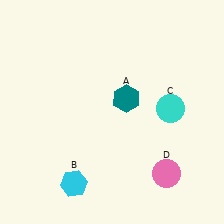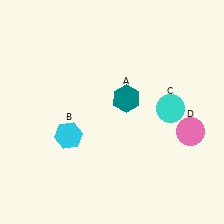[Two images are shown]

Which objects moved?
The objects that moved are: the cyan hexagon (B), the pink circle (D).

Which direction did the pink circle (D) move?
The pink circle (D) moved up.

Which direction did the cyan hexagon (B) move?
The cyan hexagon (B) moved up.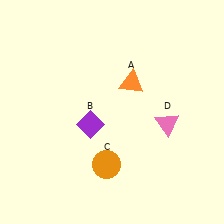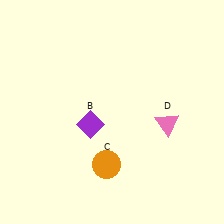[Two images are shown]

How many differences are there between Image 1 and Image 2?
There is 1 difference between the two images.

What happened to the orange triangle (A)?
The orange triangle (A) was removed in Image 2. It was in the top-right area of Image 1.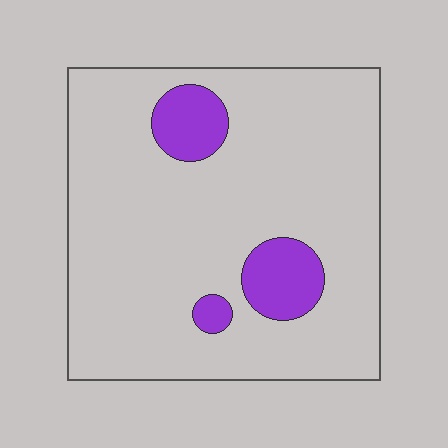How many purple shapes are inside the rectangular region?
3.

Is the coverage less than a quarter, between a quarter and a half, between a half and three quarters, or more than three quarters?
Less than a quarter.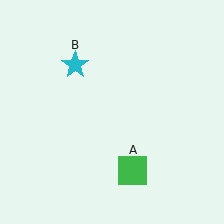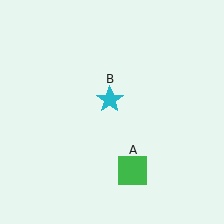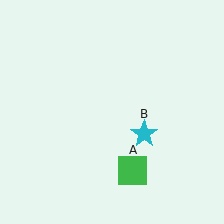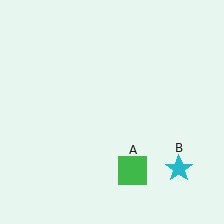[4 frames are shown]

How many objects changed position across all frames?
1 object changed position: cyan star (object B).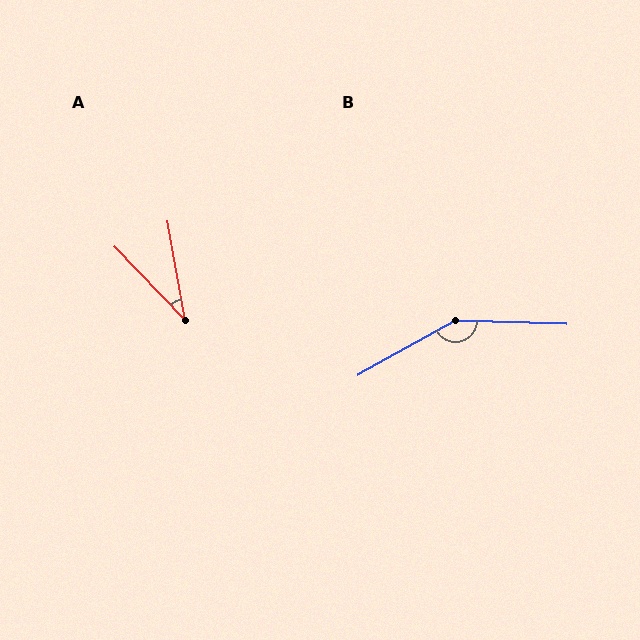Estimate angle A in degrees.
Approximately 34 degrees.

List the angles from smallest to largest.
A (34°), B (149°).